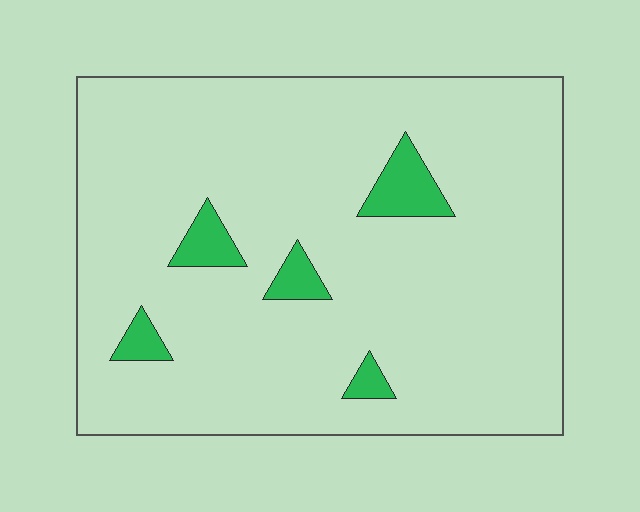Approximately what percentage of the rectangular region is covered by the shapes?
Approximately 5%.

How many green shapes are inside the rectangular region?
5.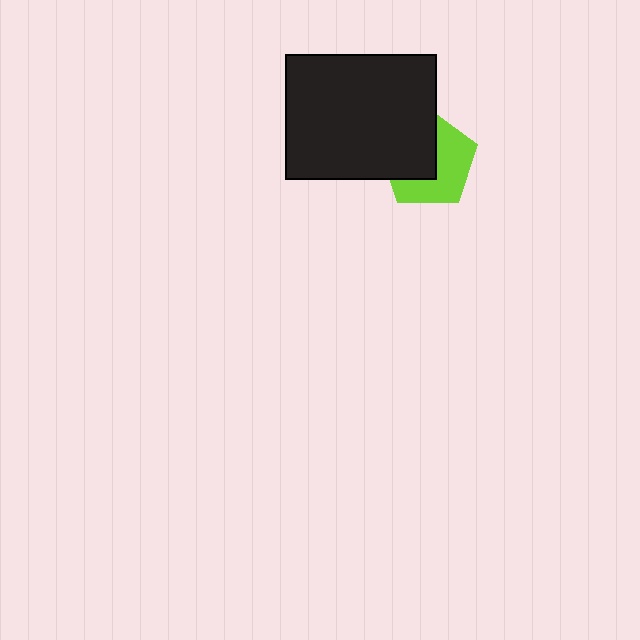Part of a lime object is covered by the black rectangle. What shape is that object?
It is a pentagon.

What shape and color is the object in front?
The object in front is a black rectangle.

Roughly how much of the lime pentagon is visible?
About half of it is visible (roughly 53%).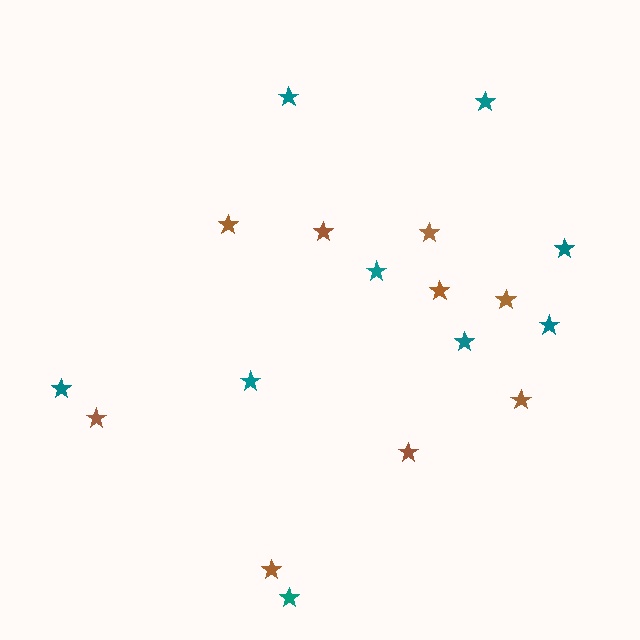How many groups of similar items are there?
There are 2 groups: one group of brown stars (9) and one group of teal stars (9).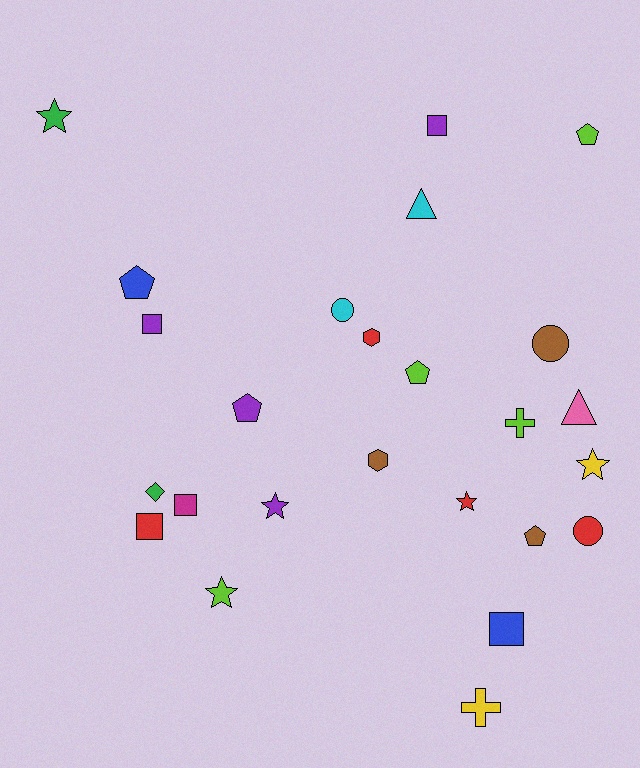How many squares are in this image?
There are 5 squares.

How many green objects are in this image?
There are 2 green objects.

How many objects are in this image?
There are 25 objects.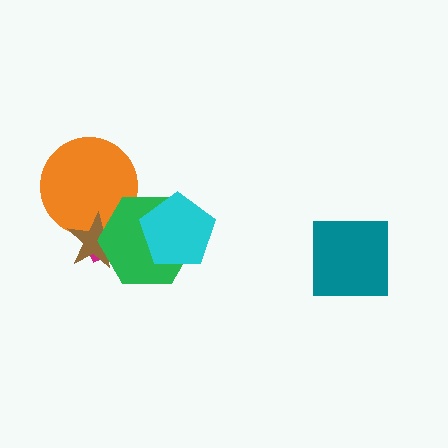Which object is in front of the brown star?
The green hexagon is in front of the brown star.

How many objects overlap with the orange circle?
3 objects overlap with the orange circle.